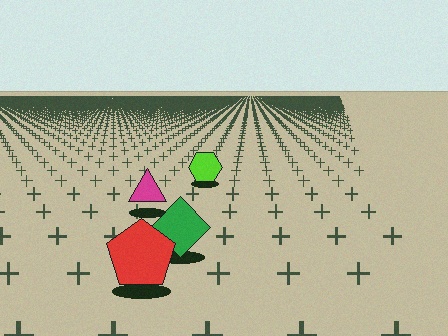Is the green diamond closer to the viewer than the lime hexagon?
Yes. The green diamond is closer — you can tell from the texture gradient: the ground texture is coarser near it.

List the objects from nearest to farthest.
From nearest to farthest: the red pentagon, the green diamond, the magenta triangle, the lime hexagon.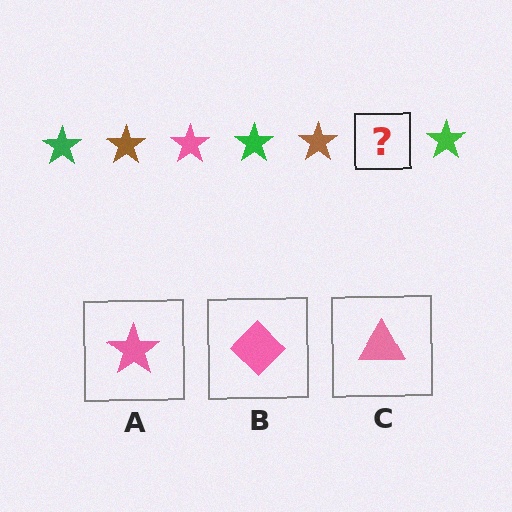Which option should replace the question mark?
Option A.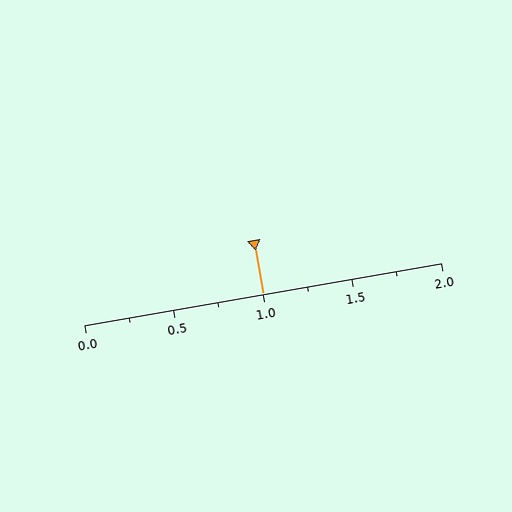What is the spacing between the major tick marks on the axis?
The major ticks are spaced 0.5 apart.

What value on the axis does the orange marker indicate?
The marker indicates approximately 1.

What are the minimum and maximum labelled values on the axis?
The axis runs from 0.0 to 2.0.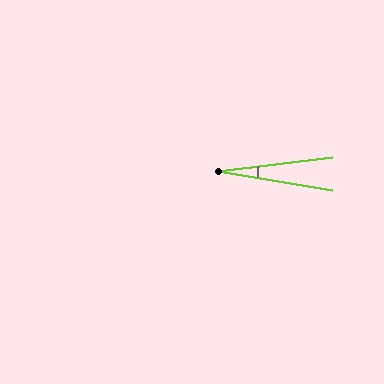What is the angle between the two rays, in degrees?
Approximately 16 degrees.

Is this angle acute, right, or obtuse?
It is acute.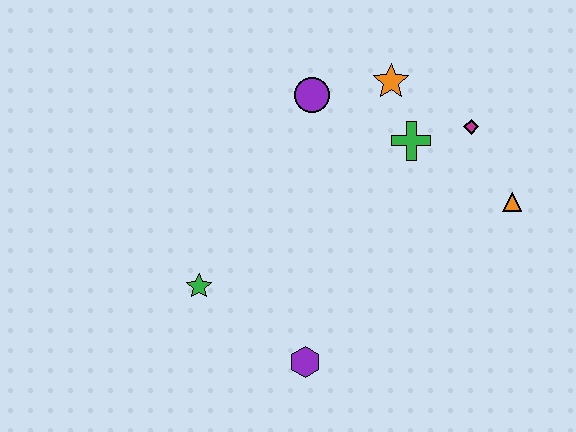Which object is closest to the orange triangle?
The magenta diamond is closest to the orange triangle.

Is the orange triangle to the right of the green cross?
Yes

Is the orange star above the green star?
Yes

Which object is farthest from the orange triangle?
The green star is farthest from the orange triangle.